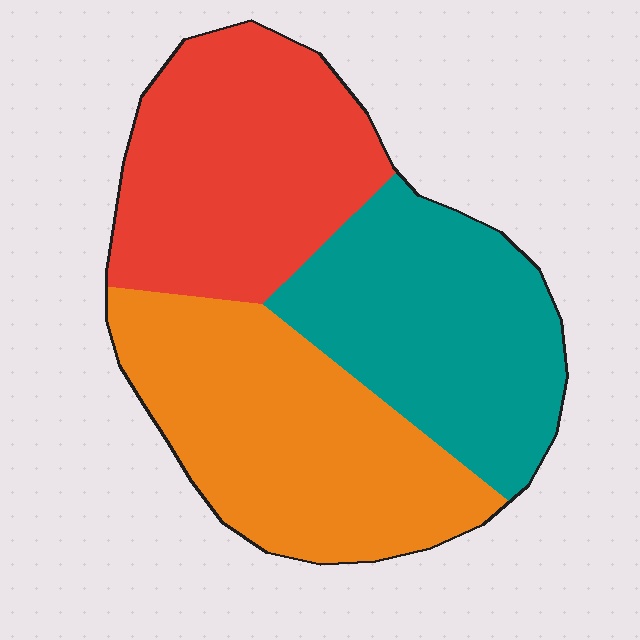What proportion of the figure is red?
Red covers 33% of the figure.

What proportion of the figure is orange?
Orange covers 36% of the figure.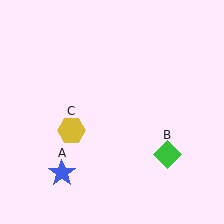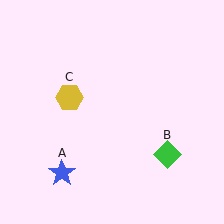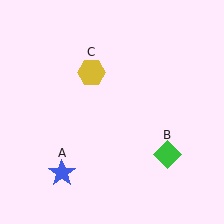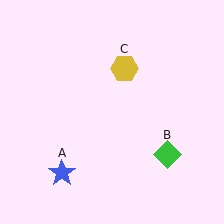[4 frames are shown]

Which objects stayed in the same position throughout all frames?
Blue star (object A) and green diamond (object B) remained stationary.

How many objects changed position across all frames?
1 object changed position: yellow hexagon (object C).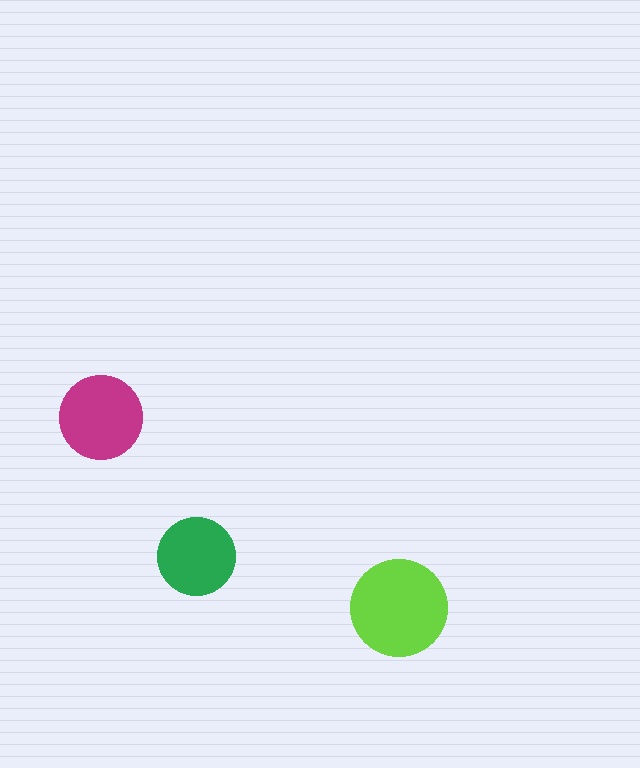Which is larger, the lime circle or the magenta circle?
The lime one.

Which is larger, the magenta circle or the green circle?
The magenta one.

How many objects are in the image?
There are 3 objects in the image.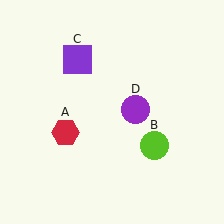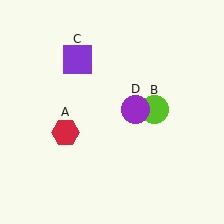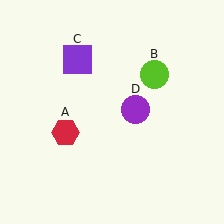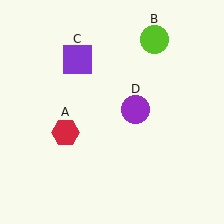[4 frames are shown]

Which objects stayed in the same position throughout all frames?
Red hexagon (object A) and purple square (object C) and purple circle (object D) remained stationary.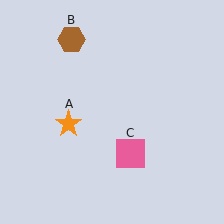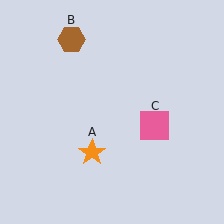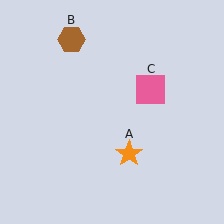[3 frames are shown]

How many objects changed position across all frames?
2 objects changed position: orange star (object A), pink square (object C).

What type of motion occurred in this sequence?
The orange star (object A), pink square (object C) rotated counterclockwise around the center of the scene.